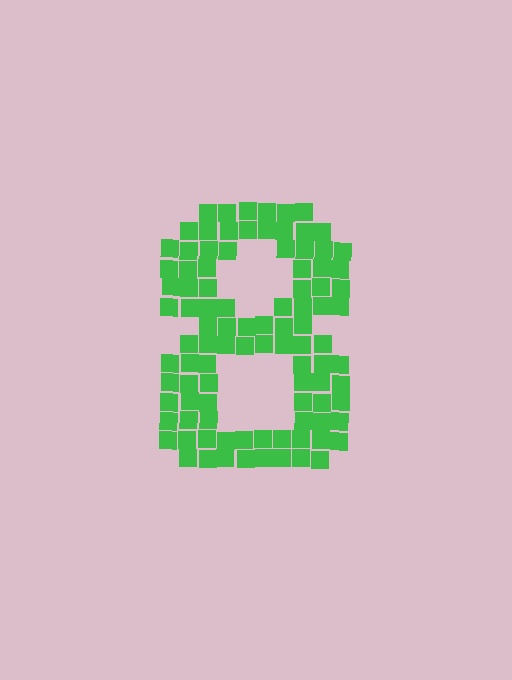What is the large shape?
The large shape is the digit 8.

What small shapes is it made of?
It is made of small squares.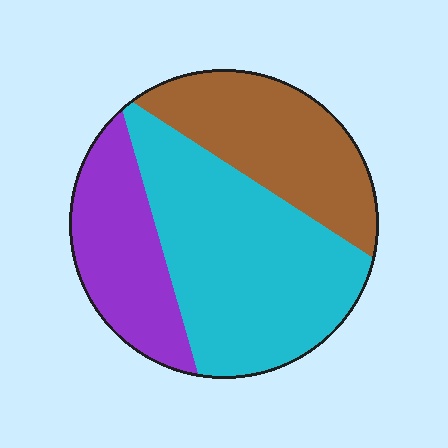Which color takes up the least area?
Purple, at roughly 25%.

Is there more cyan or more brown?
Cyan.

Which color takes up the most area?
Cyan, at roughly 50%.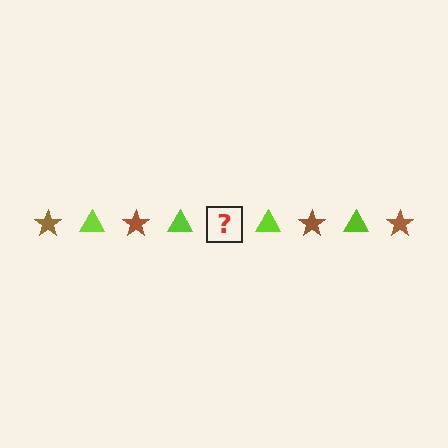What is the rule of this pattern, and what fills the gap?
The rule is that the pattern alternates between brown star and lime triangle. The gap should be filled with a brown star.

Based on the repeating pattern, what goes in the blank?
The blank should be a brown star.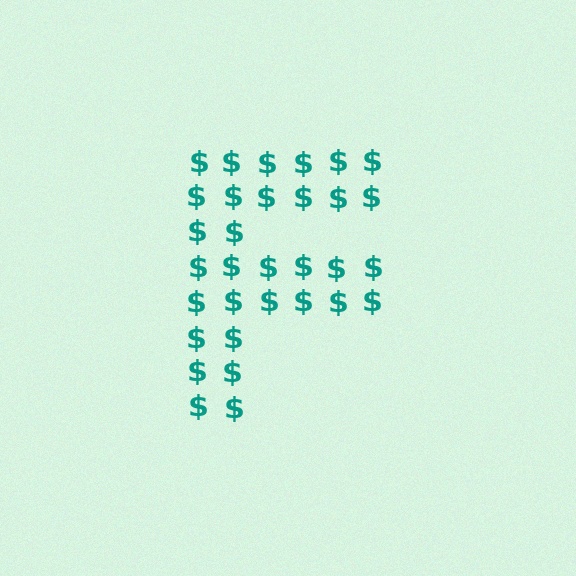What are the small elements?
The small elements are dollar signs.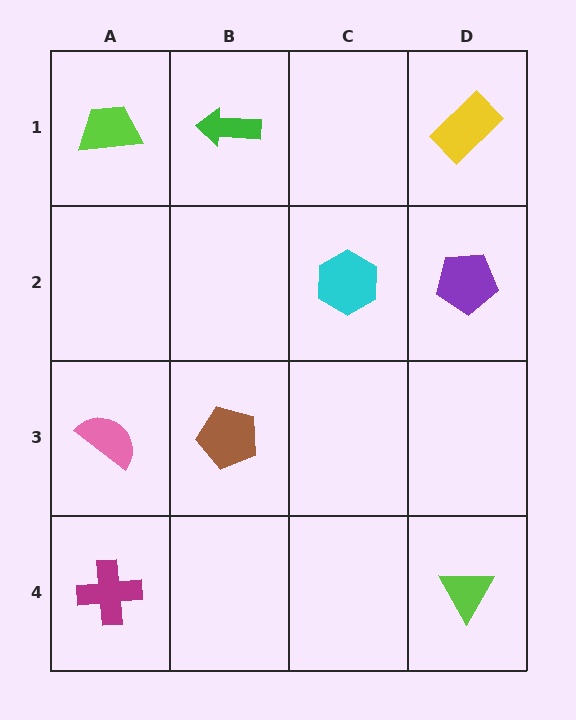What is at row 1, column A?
A lime trapezoid.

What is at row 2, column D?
A purple pentagon.